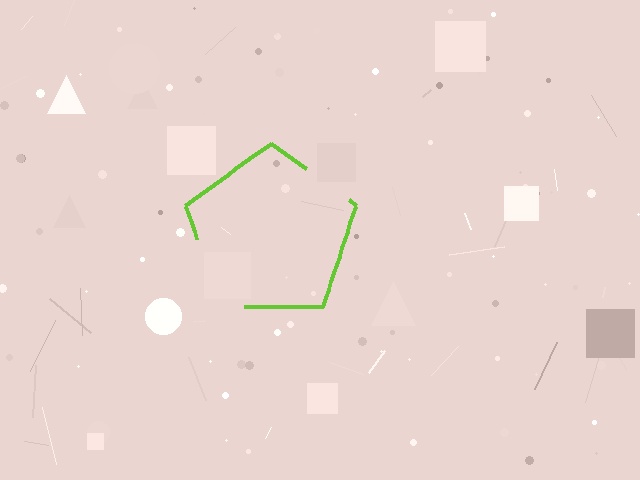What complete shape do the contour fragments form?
The contour fragments form a pentagon.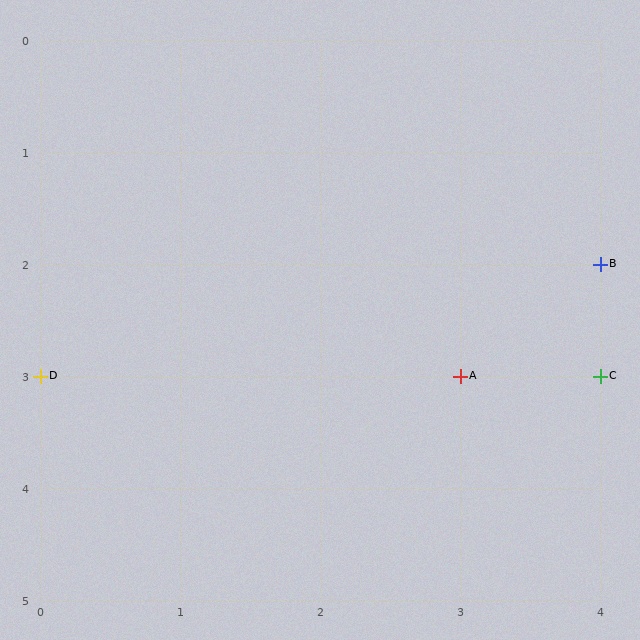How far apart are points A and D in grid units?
Points A and D are 3 columns apart.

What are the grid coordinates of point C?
Point C is at grid coordinates (4, 3).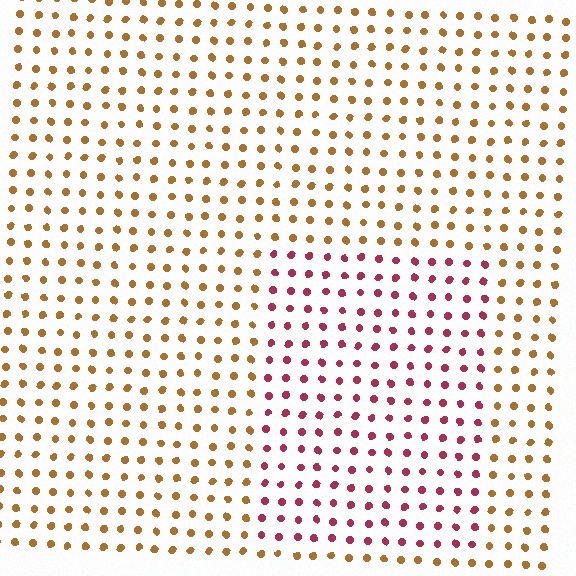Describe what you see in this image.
The image is filled with small brown elements in a uniform arrangement. A rectangle-shaped region is visible where the elements are tinted to a slightly different hue, forming a subtle color boundary.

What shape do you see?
I see a rectangle.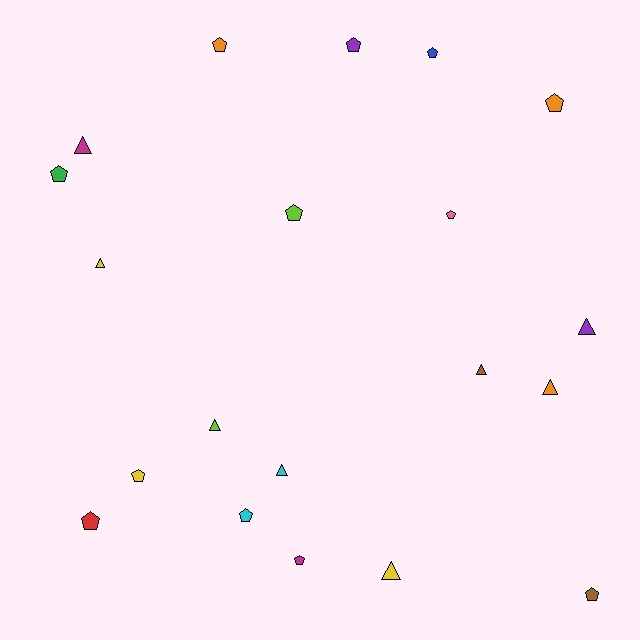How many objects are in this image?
There are 20 objects.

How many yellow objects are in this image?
There are 3 yellow objects.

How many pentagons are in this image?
There are 12 pentagons.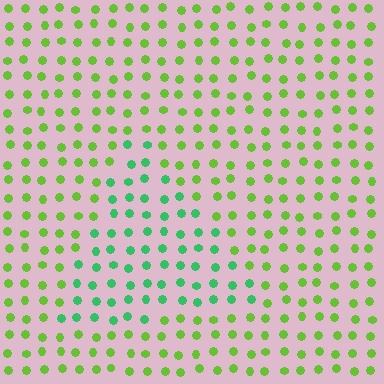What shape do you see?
I see a triangle.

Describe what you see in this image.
The image is filled with small lime elements in a uniform arrangement. A triangle-shaped region is visible where the elements are tinted to a slightly different hue, forming a subtle color boundary.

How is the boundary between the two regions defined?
The boundary is defined purely by a slight shift in hue (about 43 degrees). Spacing, size, and orientation are identical on both sides.